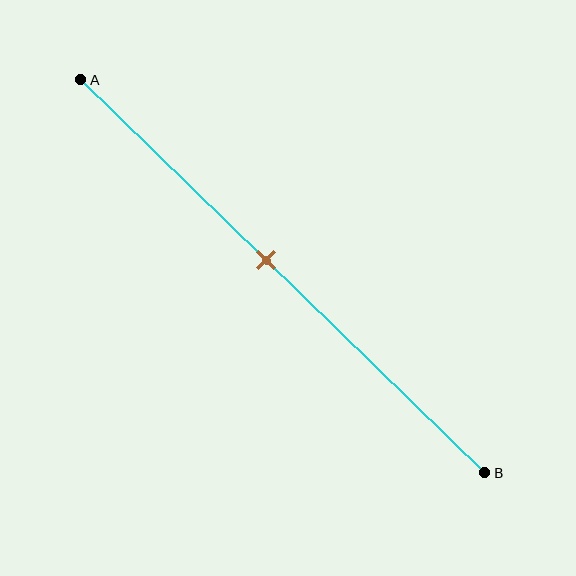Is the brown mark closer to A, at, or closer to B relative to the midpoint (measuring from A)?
The brown mark is closer to point A than the midpoint of segment AB.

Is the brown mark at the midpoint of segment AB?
No, the mark is at about 45% from A, not at the 50% midpoint.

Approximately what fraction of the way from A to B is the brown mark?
The brown mark is approximately 45% of the way from A to B.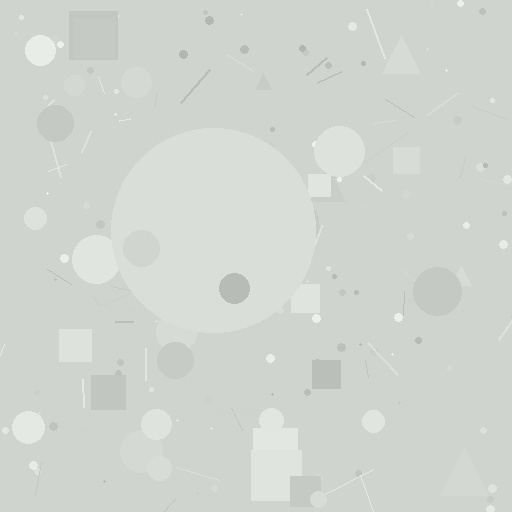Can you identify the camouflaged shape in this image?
The camouflaged shape is a circle.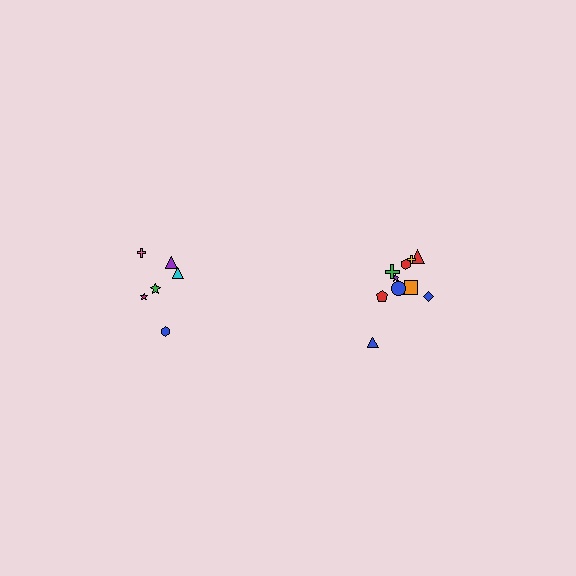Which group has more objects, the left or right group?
The right group.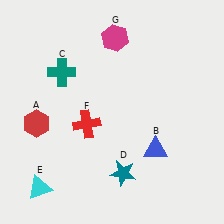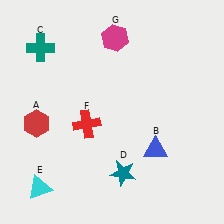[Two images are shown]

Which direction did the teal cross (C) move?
The teal cross (C) moved up.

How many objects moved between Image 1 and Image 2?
1 object moved between the two images.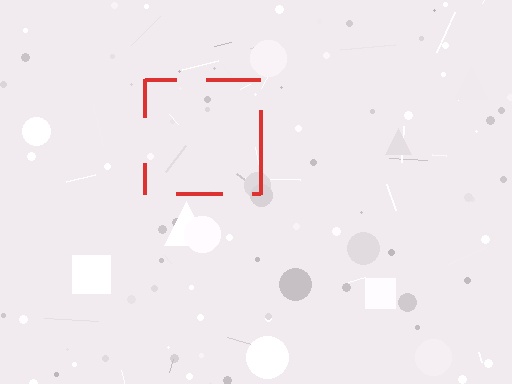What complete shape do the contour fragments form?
The contour fragments form a square.